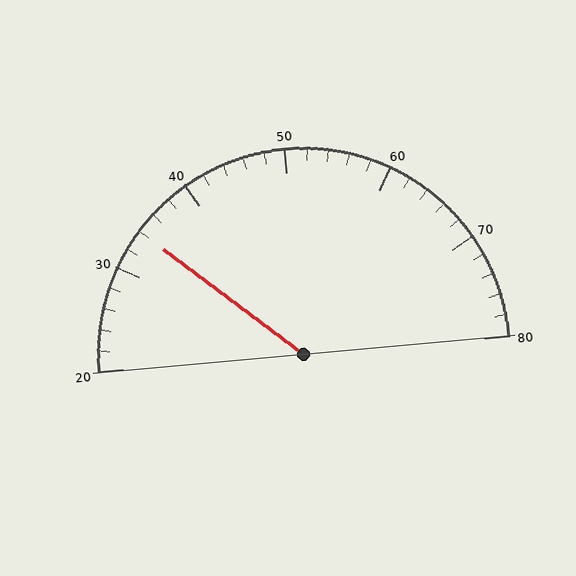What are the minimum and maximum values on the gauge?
The gauge ranges from 20 to 80.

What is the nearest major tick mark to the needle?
The nearest major tick mark is 30.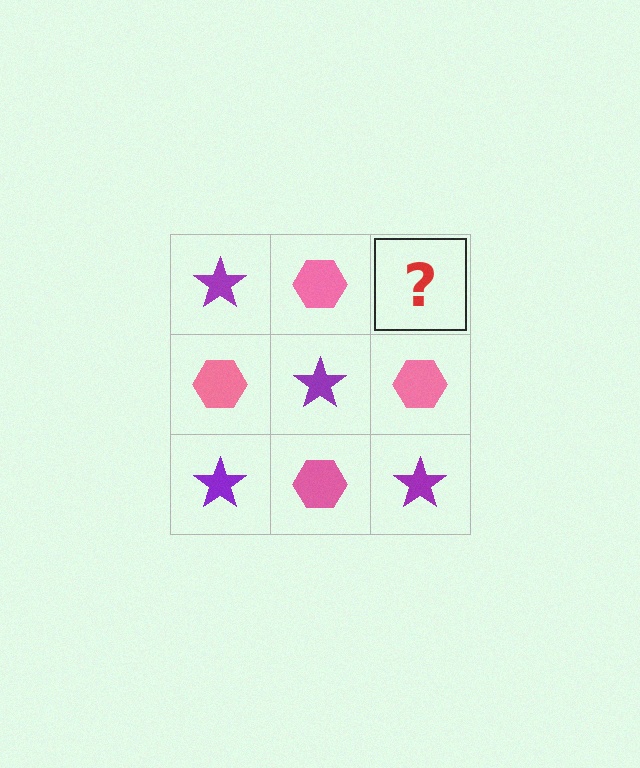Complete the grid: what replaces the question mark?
The question mark should be replaced with a purple star.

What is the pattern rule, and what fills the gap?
The rule is that it alternates purple star and pink hexagon in a checkerboard pattern. The gap should be filled with a purple star.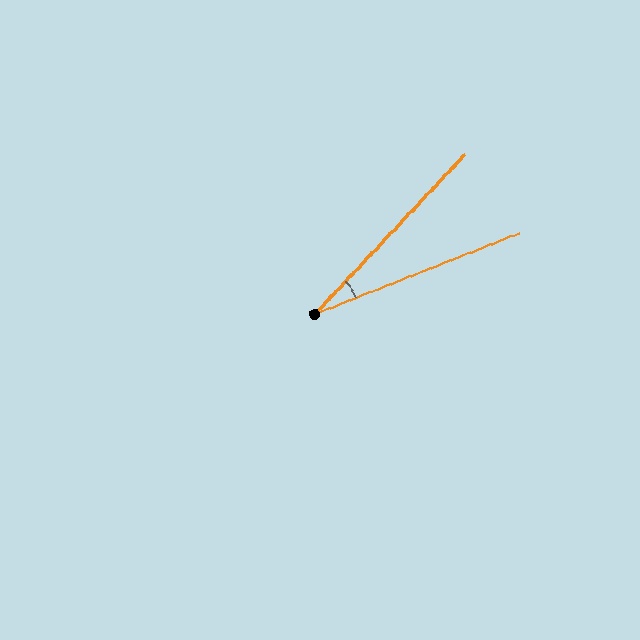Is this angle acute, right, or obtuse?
It is acute.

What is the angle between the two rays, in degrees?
Approximately 25 degrees.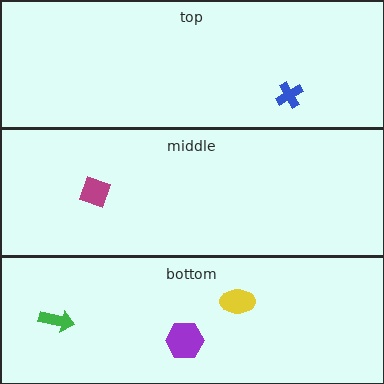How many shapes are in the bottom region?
3.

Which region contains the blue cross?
The top region.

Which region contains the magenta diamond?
The middle region.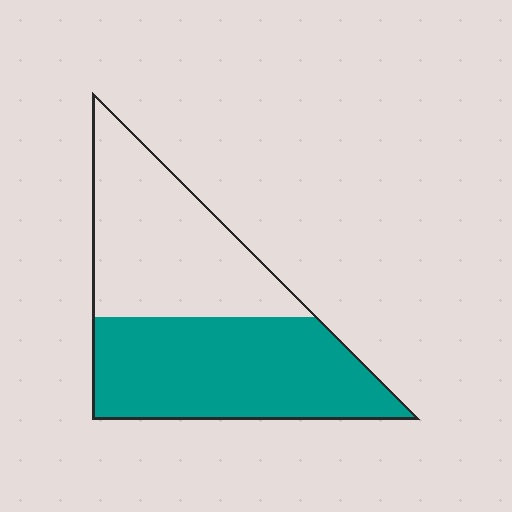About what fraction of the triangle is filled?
About one half (1/2).